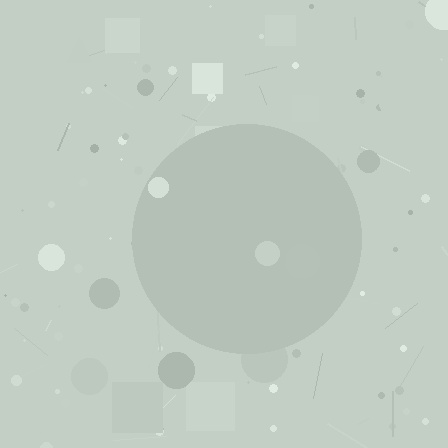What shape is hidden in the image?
A circle is hidden in the image.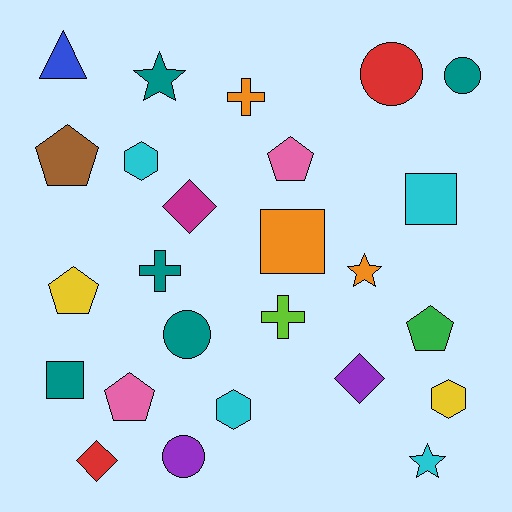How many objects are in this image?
There are 25 objects.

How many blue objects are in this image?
There is 1 blue object.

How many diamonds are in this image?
There are 3 diamonds.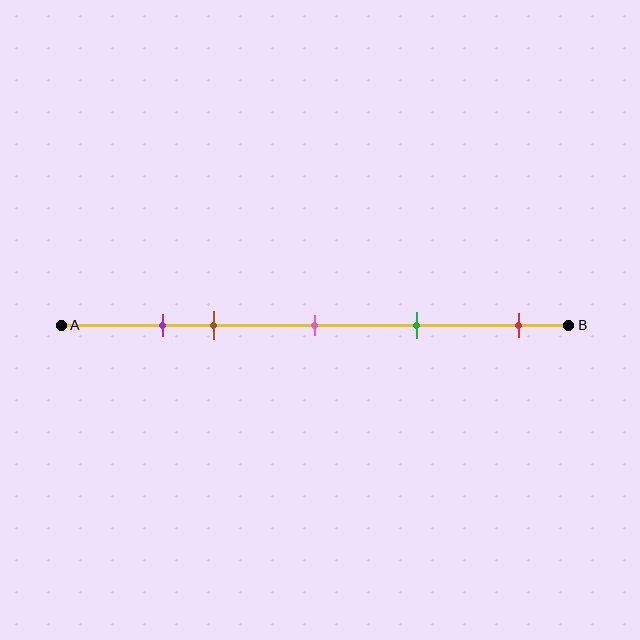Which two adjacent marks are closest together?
The purple and brown marks are the closest adjacent pair.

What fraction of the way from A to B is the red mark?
The red mark is approximately 90% (0.9) of the way from A to B.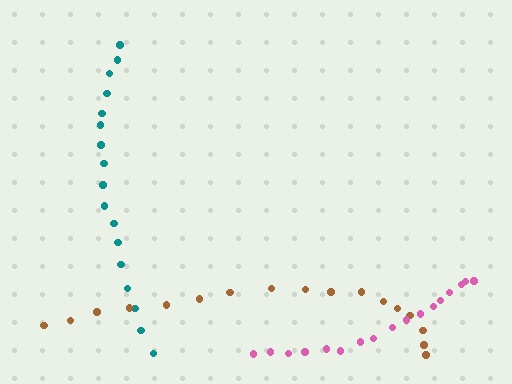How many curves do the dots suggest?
There are 3 distinct paths.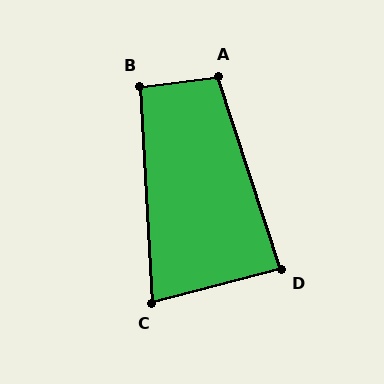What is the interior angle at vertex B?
Approximately 94 degrees (approximately right).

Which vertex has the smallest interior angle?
C, at approximately 79 degrees.